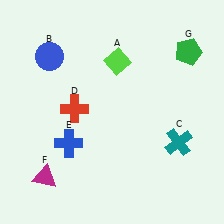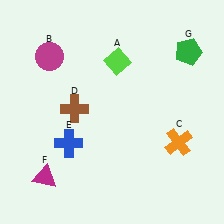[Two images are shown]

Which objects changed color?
B changed from blue to magenta. C changed from teal to orange. D changed from red to brown.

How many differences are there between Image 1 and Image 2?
There are 3 differences between the two images.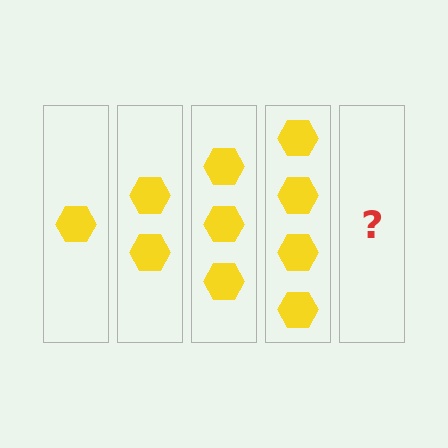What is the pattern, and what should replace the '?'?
The pattern is that each step adds one more hexagon. The '?' should be 5 hexagons.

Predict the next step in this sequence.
The next step is 5 hexagons.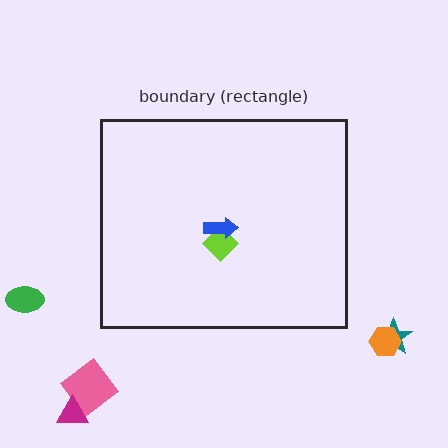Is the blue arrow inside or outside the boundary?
Inside.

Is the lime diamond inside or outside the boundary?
Inside.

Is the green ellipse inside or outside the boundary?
Outside.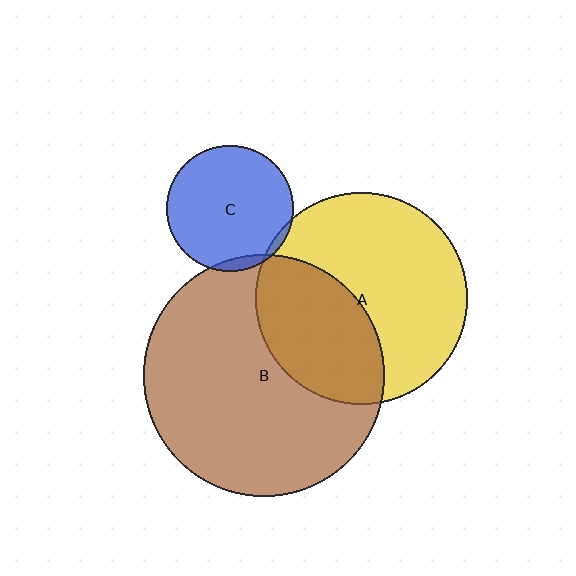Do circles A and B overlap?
Yes.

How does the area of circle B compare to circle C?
Approximately 3.7 times.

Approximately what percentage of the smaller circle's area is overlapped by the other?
Approximately 40%.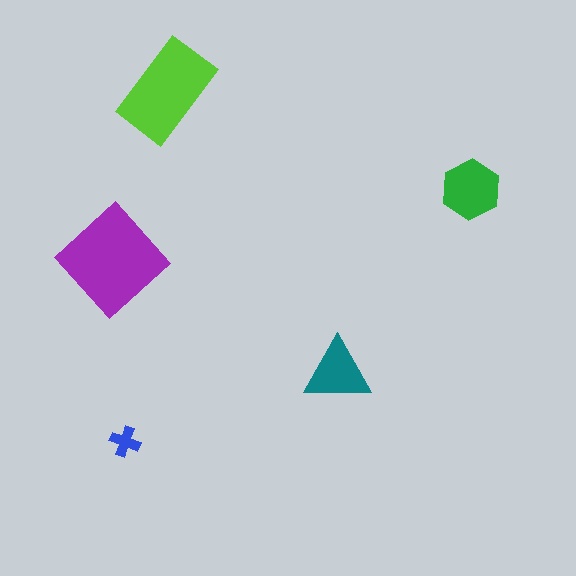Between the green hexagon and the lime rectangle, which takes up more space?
The lime rectangle.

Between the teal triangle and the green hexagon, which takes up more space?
The green hexagon.